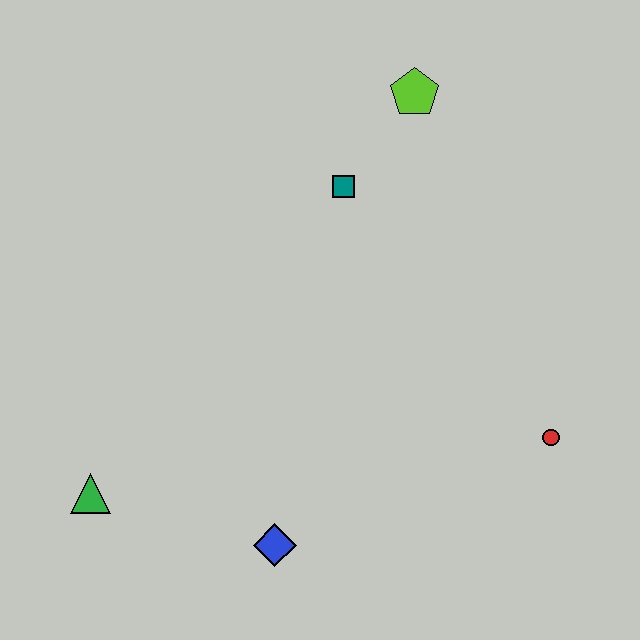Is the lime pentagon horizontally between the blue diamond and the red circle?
Yes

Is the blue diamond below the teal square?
Yes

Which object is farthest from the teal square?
The green triangle is farthest from the teal square.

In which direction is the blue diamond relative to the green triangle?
The blue diamond is to the right of the green triangle.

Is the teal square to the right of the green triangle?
Yes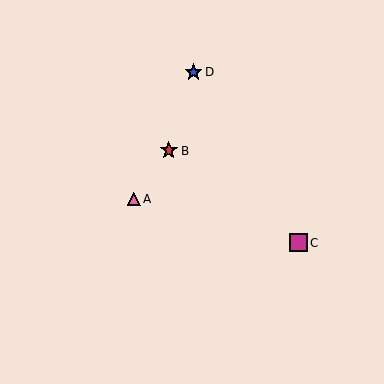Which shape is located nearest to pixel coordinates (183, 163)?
The red star (labeled B) at (169, 151) is nearest to that location.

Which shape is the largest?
The magenta square (labeled C) is the largest.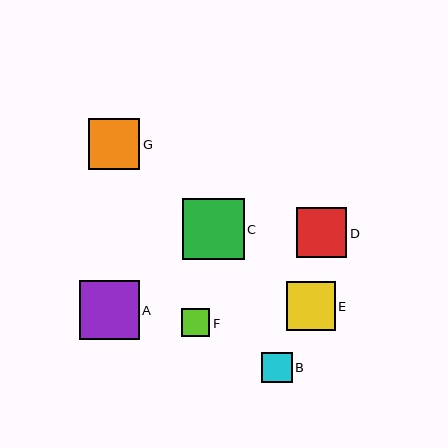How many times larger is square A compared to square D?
Square A is approximately 1.2 times the size of square D.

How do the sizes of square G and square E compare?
Square G and square E are approximately the same size.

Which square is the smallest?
Square F is the smallest with a size of approximately 28 pixels.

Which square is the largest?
Square C is the largest with a size of approximately 61 pixels.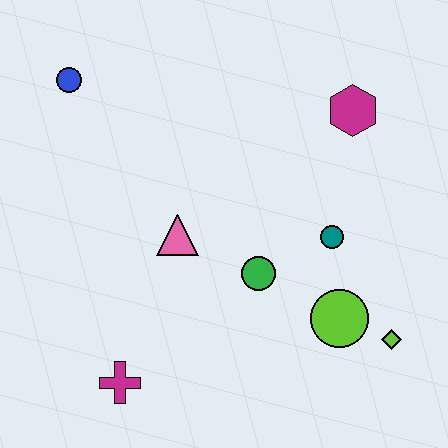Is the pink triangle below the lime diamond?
No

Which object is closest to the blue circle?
The pink triangle is closest to the blue circle.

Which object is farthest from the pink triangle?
The lime diamond is farthest from the pink triangle.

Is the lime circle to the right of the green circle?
Yes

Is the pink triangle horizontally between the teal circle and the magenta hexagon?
No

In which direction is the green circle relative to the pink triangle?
The green circle is to the right of the pink triangle.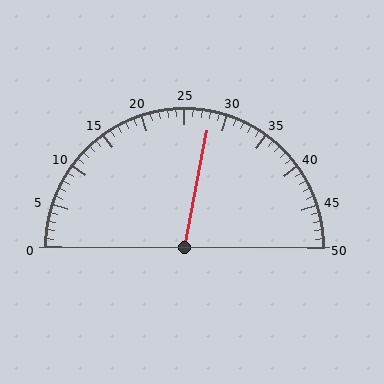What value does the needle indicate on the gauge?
The needle indicates approximately 28.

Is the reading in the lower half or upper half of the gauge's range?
The reading is in the upper half of the range (0 to 50).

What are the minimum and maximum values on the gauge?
The gauge ranges from 0 to 50.